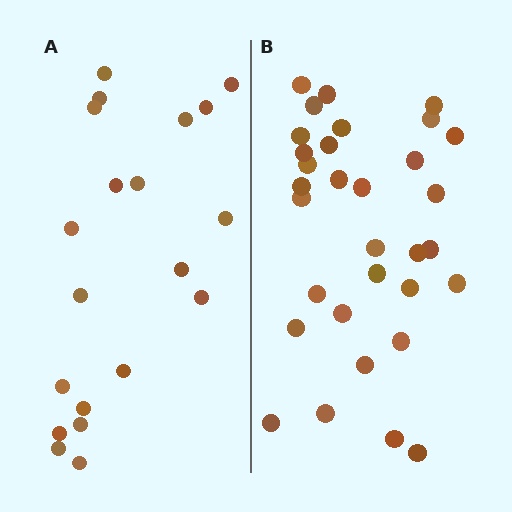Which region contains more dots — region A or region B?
Region B (the right region) has more dots.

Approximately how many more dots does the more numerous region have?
Region B has roughly 12 or so more dots than region A.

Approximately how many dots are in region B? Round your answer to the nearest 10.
About 30 dots. (The exact count is 32, which rounds to 30.)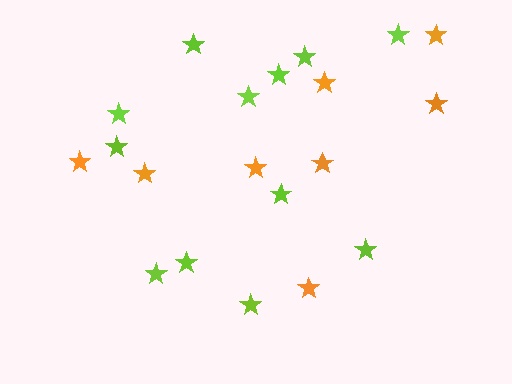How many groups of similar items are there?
There are 2 groups: one group of orange stars (8) and one group of lime stars (12).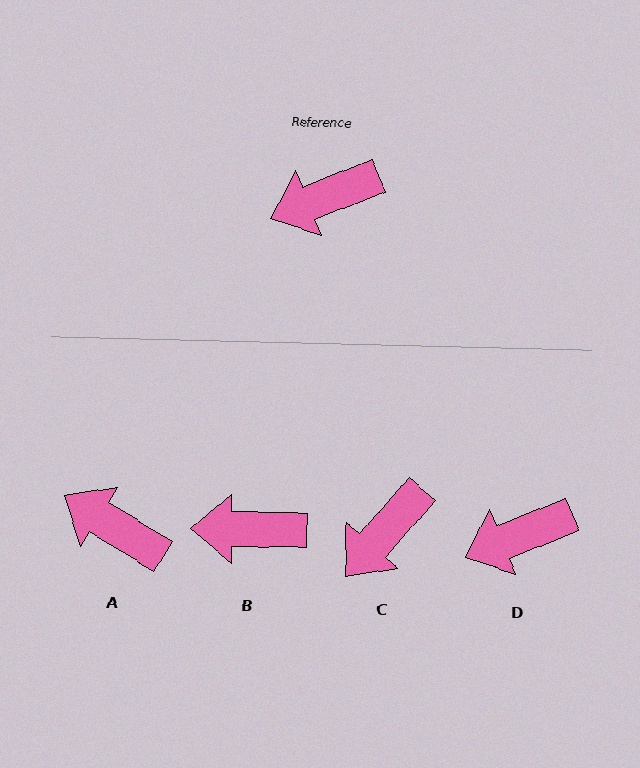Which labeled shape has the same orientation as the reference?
D.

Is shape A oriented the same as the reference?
No, it is off by about 54 degrees.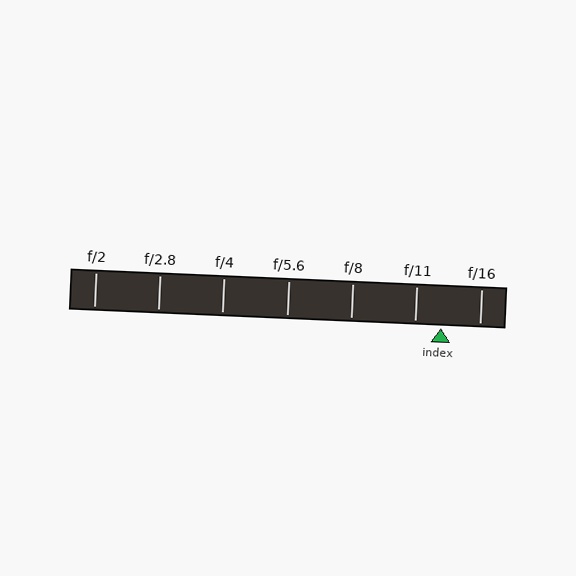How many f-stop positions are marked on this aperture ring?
There are 7 f-stop positions marked.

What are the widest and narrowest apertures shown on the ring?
The widest aperture shown is f/2 and the narrowest is f/16.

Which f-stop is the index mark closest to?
The index mark is closest to f/11.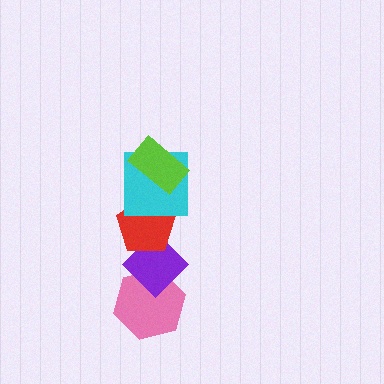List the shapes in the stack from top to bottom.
From top to bottom: the lime rectangle, the cyan square, the red pentagon, the purple diamond, the pink hexagon.